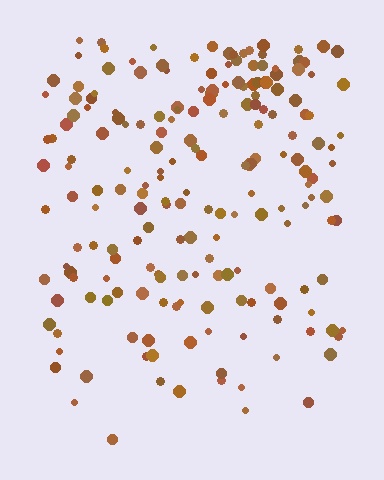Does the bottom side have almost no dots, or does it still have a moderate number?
Still a moderate number, just noticeably fewer than the top.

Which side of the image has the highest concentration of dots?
The top.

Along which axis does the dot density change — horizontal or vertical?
Vertical.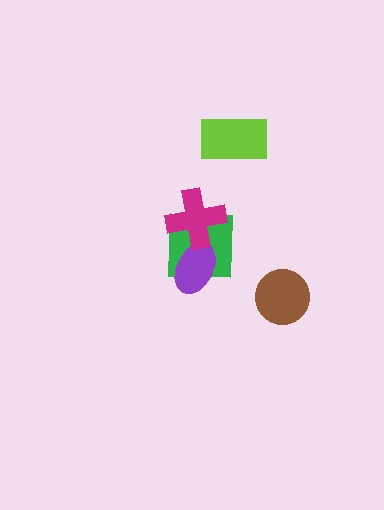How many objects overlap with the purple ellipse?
2 objects overlap with the purple ellipse.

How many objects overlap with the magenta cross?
2 objects overlap with the magenta cross.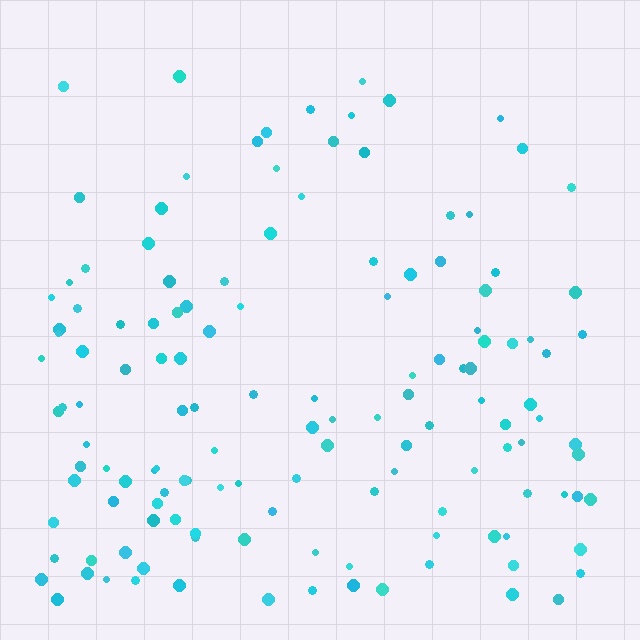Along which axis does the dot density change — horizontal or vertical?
Vertical.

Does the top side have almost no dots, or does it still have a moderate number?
Still a moderate number, just noticeably fewer than the bottom.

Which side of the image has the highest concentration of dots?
The bottom.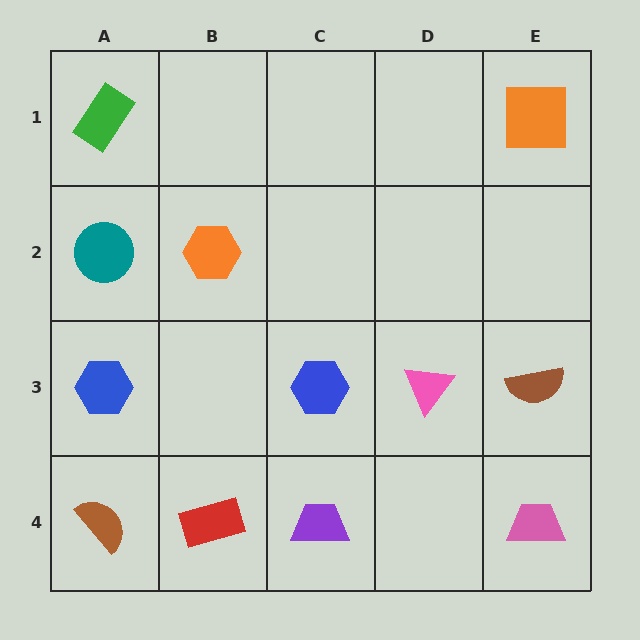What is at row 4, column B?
A red rectangle.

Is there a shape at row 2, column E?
No, that cell is empty.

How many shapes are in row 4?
4 shapes.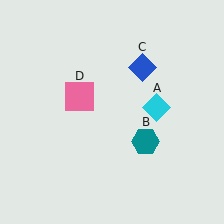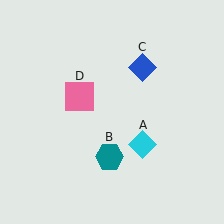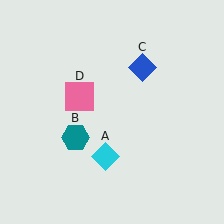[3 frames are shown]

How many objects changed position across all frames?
2 objects changed position: cyan diamond (object A), teal hexagon (object B).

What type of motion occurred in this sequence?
The cyan diamond (object A), teal hexagon (object B) rotated clockwise around the center of the scene.